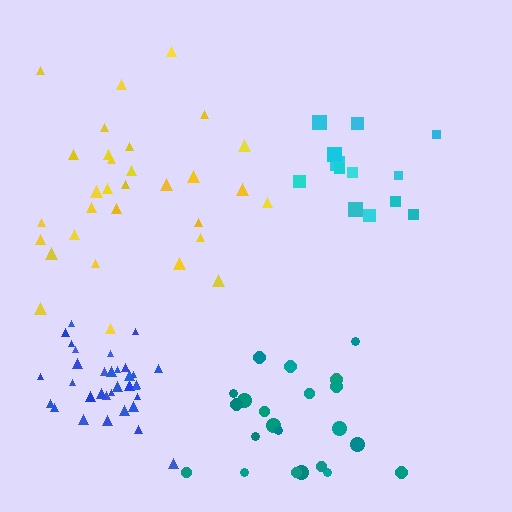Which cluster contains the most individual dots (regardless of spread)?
Blue (33).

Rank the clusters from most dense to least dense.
blue, teal, yellow, cyan.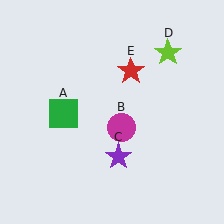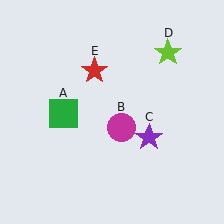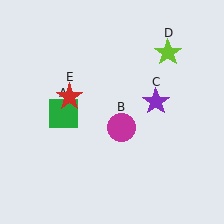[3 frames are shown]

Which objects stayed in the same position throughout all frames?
Green square (object A) and magenta circle (object B) and lime star (object D) remained stationary.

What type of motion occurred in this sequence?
The purple star (object C), red star (object E) rotated counterclockwise around the center of the scene.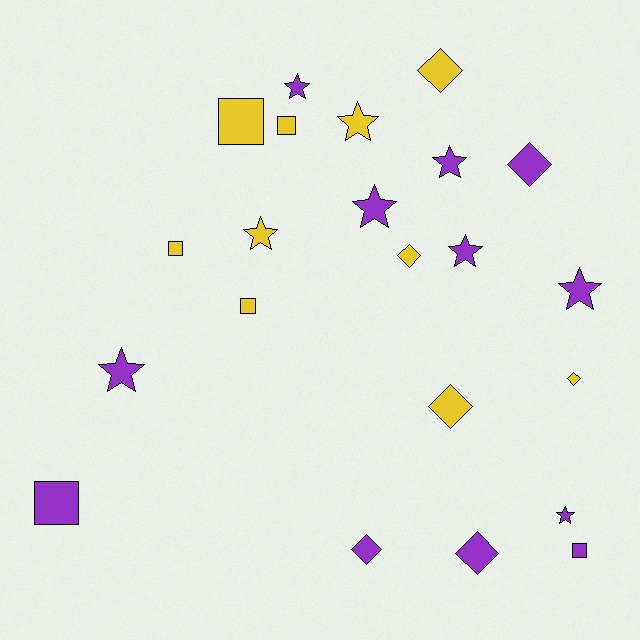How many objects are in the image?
There are 22 objects.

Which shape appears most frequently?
Star, with 9 objects.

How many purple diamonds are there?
There are 3 purple diamonds.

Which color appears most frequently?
Purple, with 12 objects.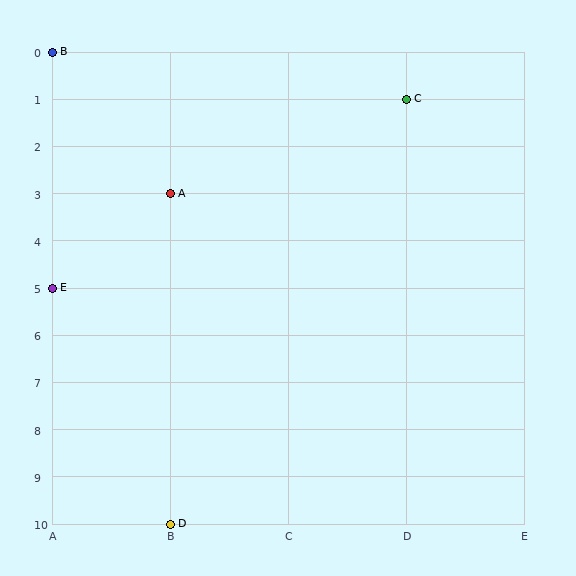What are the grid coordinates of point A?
Point A is at grid coordinates (B, 3).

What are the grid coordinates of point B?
Point B is at grid coordinates (A, 0).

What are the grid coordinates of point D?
Point D is at grid coordinates (B, 10).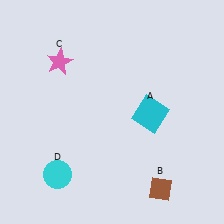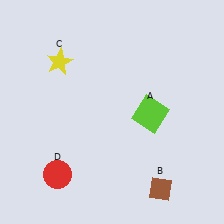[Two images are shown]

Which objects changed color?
A changed from cyan to lime. C changed from pink to yellow. D changed from cyan to red.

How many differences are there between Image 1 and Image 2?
There are 3 differences between the two images.